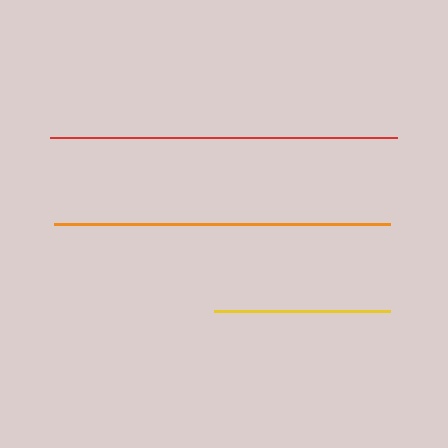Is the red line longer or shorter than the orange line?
The red line is longer than the orange line.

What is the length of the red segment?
The red segment is approximately 347 pixels long.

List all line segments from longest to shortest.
From longest to shortest: red, orange, yellow.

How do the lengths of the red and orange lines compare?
The red and orange lines are approximately the same length.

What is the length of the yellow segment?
The yellow segment is approximately 176 pixels long.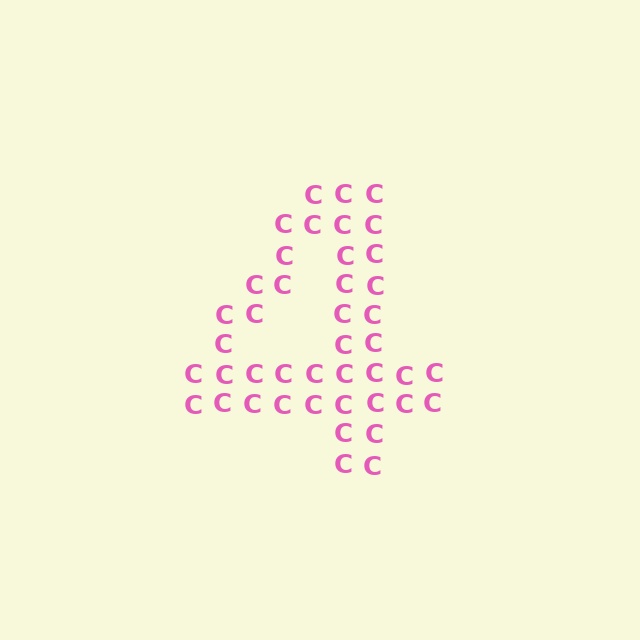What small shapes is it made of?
It is made of small letter C's.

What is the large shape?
The large shape is the digit 4.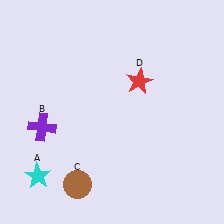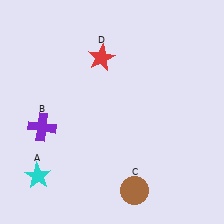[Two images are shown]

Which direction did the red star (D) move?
The red star (D) moved left.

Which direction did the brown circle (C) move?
The brown circle (C) moved right.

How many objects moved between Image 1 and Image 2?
2 objects moved between the two images.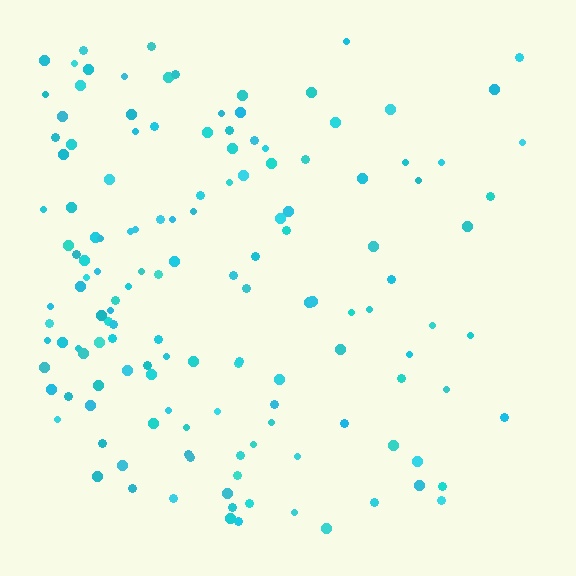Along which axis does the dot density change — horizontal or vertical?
Horizontal.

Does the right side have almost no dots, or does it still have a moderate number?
Still a moderate number, just noticeably fewer than the left.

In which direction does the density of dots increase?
From right to left, with the left side densest.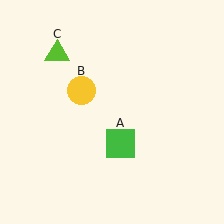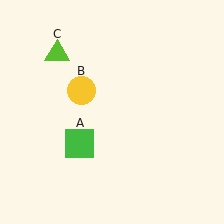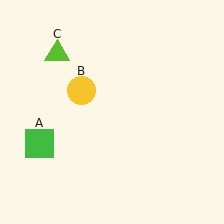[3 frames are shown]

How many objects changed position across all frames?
1 object changed position: green square (object A).